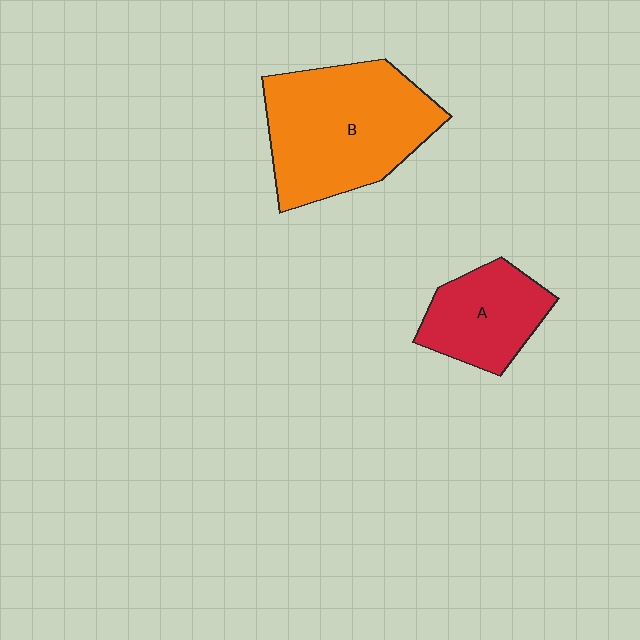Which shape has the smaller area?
Shape A (red).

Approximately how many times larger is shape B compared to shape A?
Approximately 1.9 times.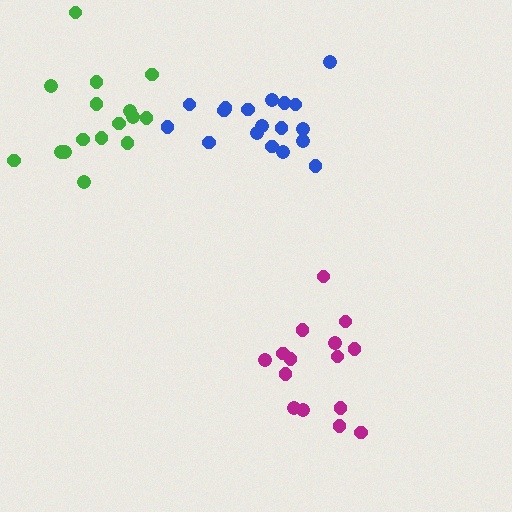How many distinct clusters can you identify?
There are 3 distinct clusters.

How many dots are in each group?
Group 1: 16 dots, Group 2: 15 dots, Group 3: 18 dots (49 total).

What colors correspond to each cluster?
The clusters are colored: green, magenta, blue.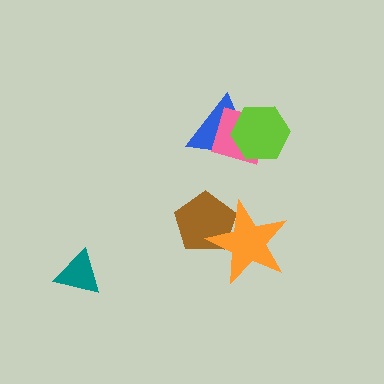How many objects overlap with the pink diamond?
2 objects overlap with the pink diamond.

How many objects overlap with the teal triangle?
0 objects overlap with the teal triangle.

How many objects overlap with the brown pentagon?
1 object overlaps with the brown pentagon.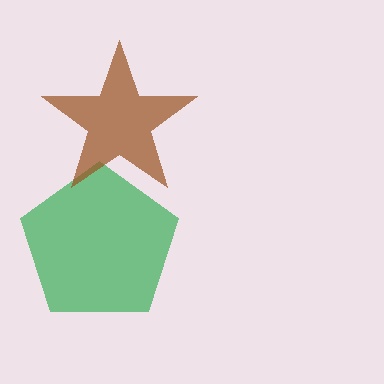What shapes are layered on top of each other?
The layered shapes are: a green pentagon, a brown star.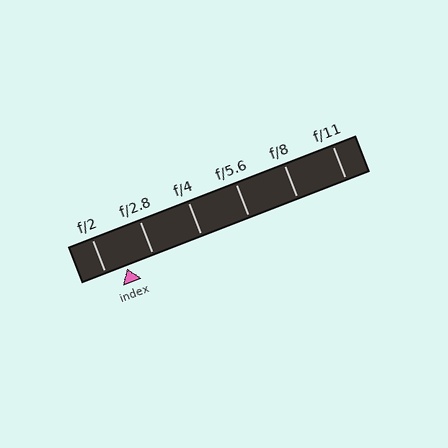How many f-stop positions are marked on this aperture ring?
There are 6 f-stop positions marked.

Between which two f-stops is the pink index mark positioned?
The index mark is between f/2 and f/2.8.